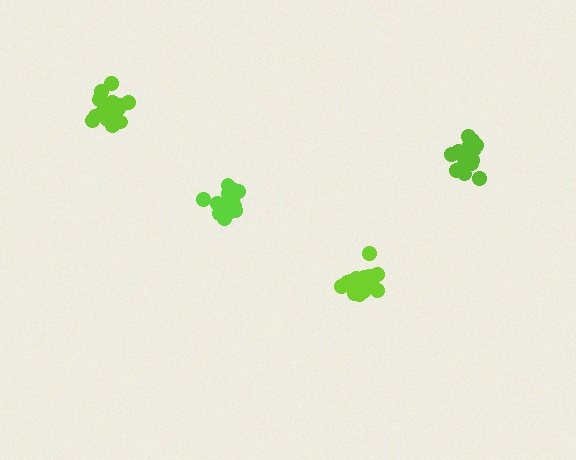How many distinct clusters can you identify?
There are 4 distinct clusters.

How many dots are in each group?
Group 1: 16 dots, Group 2: 18 dots, Group 3: 21 dots, Group 4: 20 dots (75 total).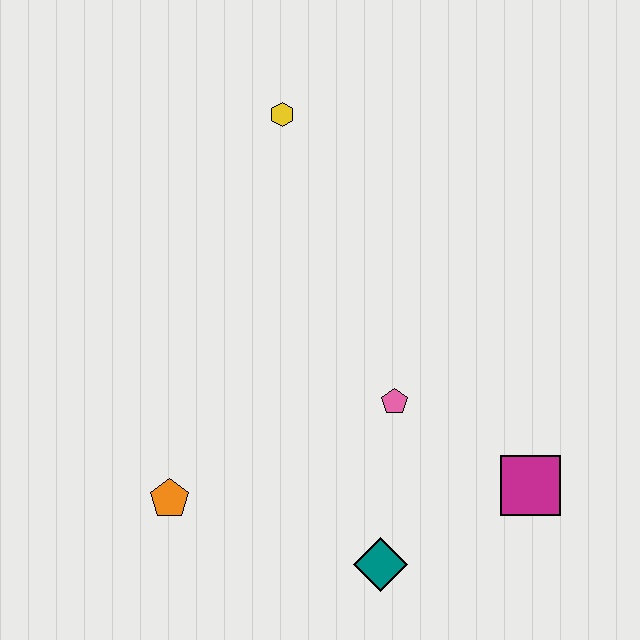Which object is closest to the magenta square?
The pink pentagon is closest to the magenta square.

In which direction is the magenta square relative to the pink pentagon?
The magenta square is to the right of the pink pentagon.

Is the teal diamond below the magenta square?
Yes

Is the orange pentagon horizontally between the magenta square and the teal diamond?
No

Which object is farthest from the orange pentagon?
The yellow hexagon is farthest from the orange pentagon.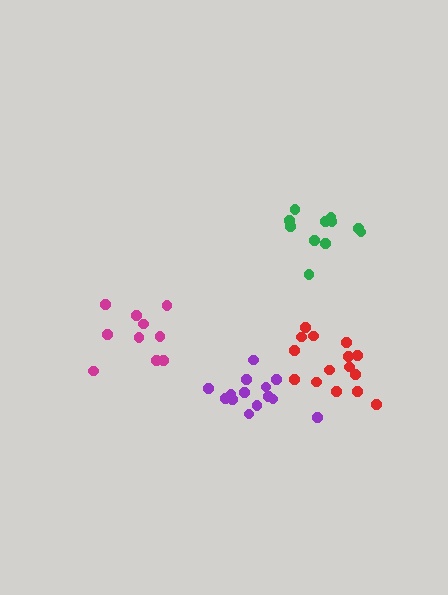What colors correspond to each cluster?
The clusters are colored: magenta, green, red, purple.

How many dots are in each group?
Group 1: 10 dots, Group 2: 11 dots, Group 3: 15 dots, Group 4: 14 dots (50 total).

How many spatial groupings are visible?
There are 4 spatial groupings.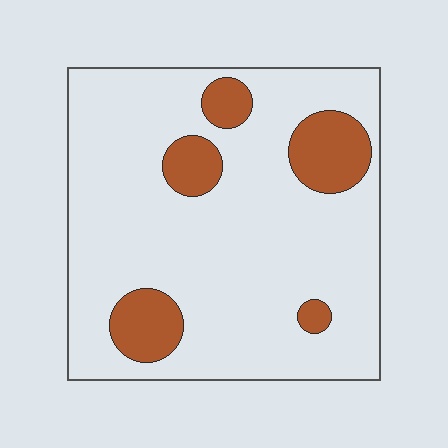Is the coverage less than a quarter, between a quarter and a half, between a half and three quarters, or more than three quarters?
Less than a quarter.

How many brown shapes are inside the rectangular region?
5.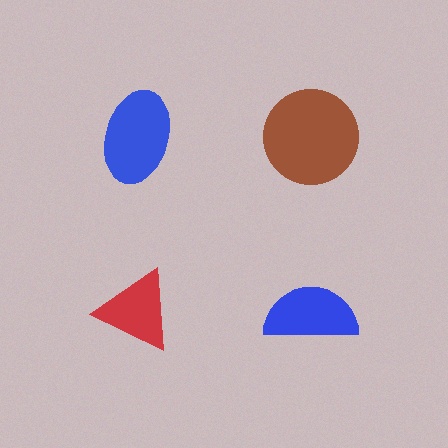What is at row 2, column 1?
A red triangle.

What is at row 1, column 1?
A blue ellipse.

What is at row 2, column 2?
A blue semicircle.